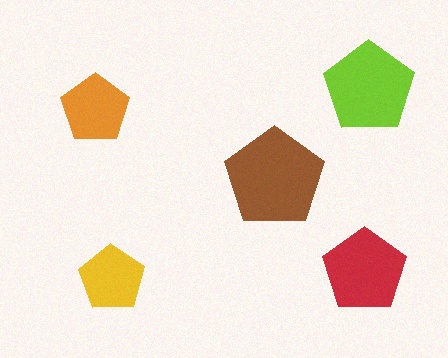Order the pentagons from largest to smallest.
the brown one, the lime one, the red one, the orange one, the yellow one.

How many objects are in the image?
There are 5 objects in the image.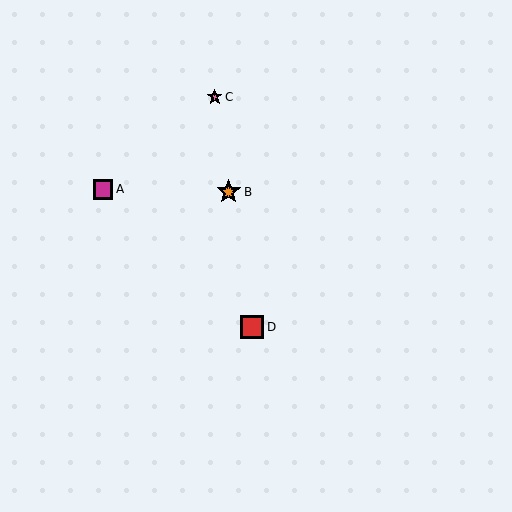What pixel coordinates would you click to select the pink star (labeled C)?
Click at (215, 97) to select the pink star C.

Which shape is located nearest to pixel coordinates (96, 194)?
The magenta square (labeled A) at (103, 189) is nearest to that location.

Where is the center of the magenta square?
The center of the magenta square is at (103, 189).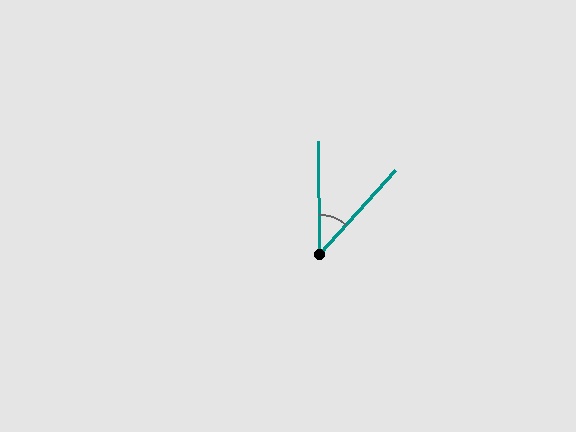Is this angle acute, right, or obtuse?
It is acute.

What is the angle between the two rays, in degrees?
Approximately 43 degrees.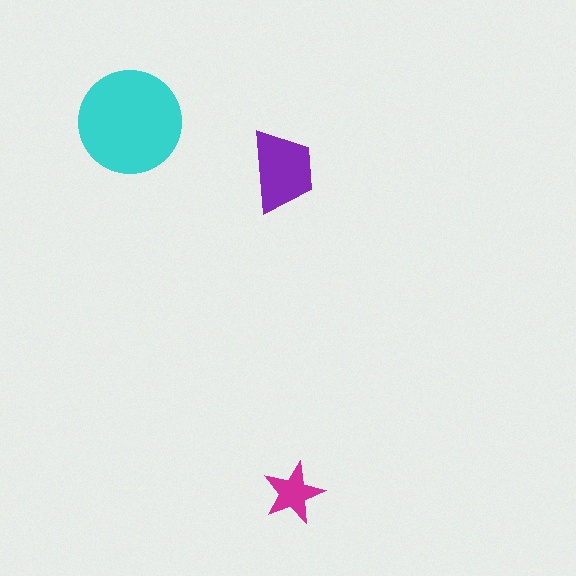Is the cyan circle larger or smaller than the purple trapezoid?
Larger.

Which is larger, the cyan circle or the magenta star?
The cyan circle.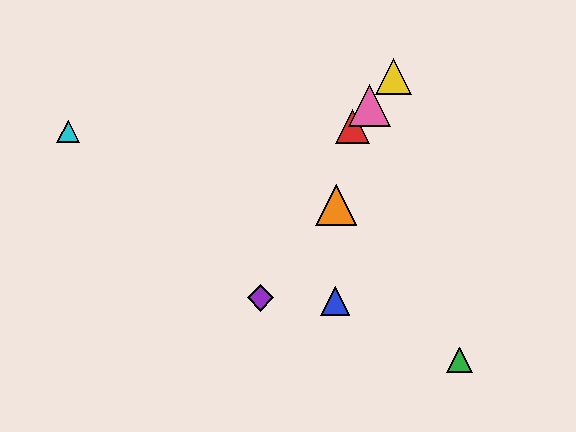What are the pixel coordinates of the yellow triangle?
The yellow triangle is at (394, 76).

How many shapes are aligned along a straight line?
3 shapes (the red triangle, the yellow triangle, the pink triangle) are aligned along a straight line.